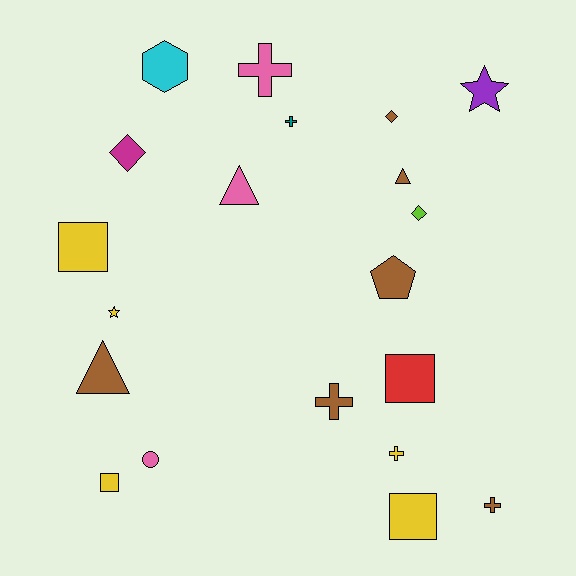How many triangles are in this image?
There are 3 triangles.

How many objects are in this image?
There are 20 objects.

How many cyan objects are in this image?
There is 1 cyan object.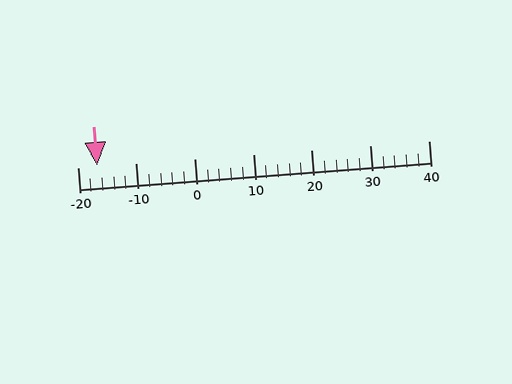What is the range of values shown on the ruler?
The ruler shows values from -20 to 40.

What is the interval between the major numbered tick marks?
The major tick marks are spaced 10 units apart.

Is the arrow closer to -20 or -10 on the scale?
The arrow is closer to -20.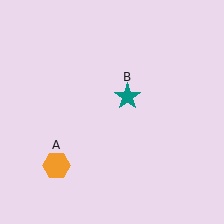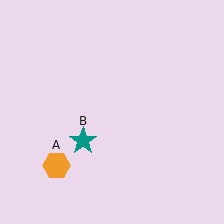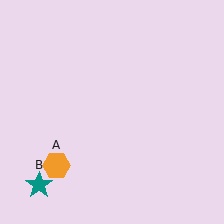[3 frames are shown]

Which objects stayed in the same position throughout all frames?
Orange hexagon (object A) remained stationary.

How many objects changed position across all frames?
1 object changed position: teal star (object B).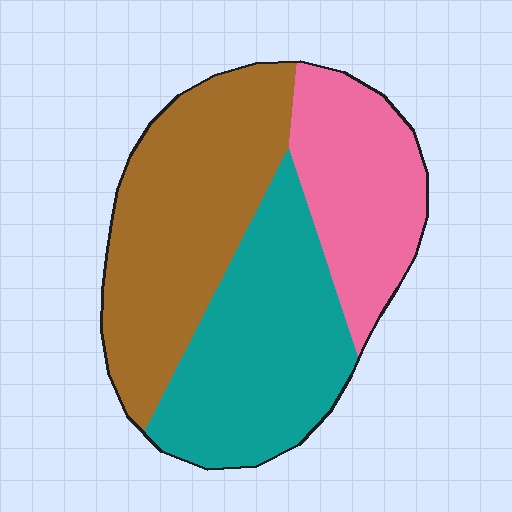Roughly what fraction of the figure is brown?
Brown takes up about two fifths (2/5) of the figure.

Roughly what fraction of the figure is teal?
Teal takes up about three eighths (3/8) of the figure.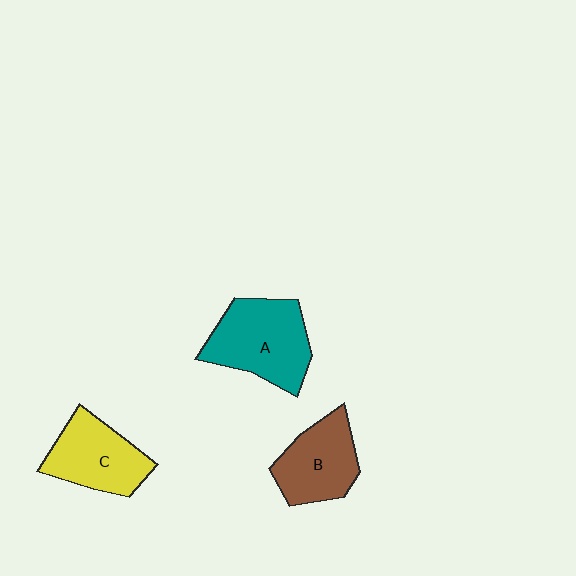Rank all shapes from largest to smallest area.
From largest to smallest: A (teal), C (yellow), B (brown).